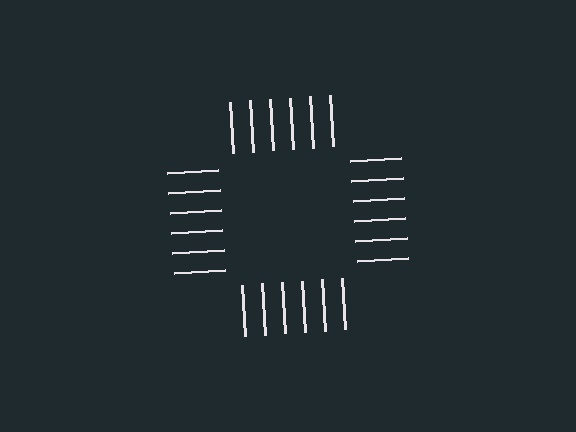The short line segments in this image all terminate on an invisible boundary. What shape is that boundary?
An illusory square — the line segments terminate on its edges but no continuous stroke is drawn.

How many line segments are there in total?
24 — 6 along each of the 4 edges.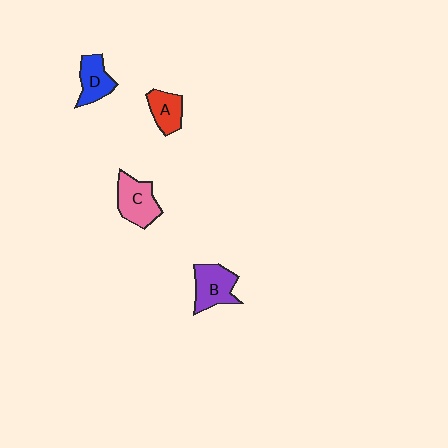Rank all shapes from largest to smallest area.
From largest to smallest: C (pink), B (purple), D (blue), A (red).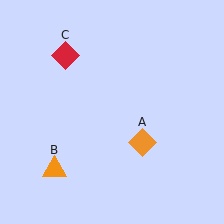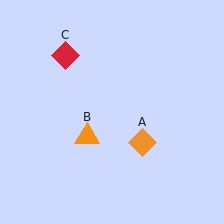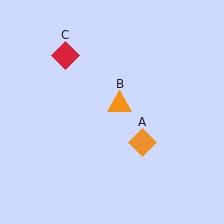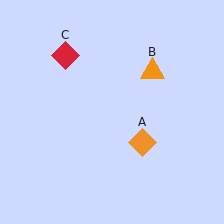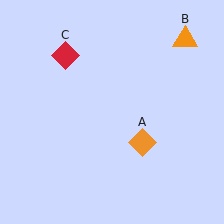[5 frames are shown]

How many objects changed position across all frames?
1 object changed position: orange triangle (object B).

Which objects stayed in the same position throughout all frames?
Orange diamond (object A) and red diamond (object C) remained stationary.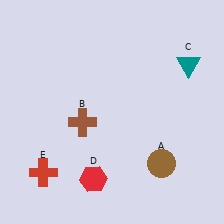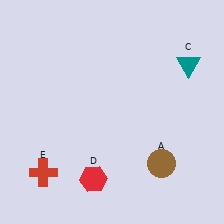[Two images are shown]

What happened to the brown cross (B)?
The brown cross (B) was removed in Image 2. It was in the bottom-left area of Image 1.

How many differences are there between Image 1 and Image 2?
There is 1 difference between the two images.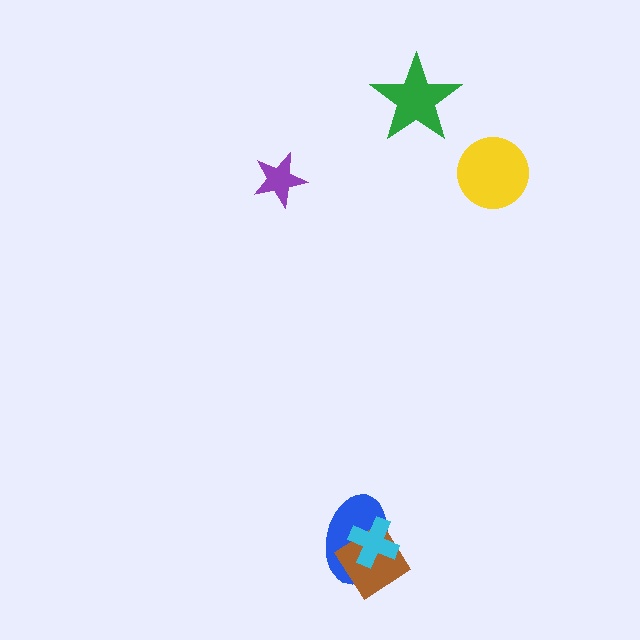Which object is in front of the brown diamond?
The cyan cross is in front of the brown diamond.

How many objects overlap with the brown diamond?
2 objects overlap with the brown diamond.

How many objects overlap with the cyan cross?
2 objects overlap with the cyan cross.